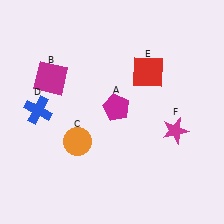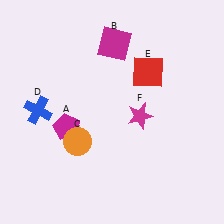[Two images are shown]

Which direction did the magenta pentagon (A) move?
The magenta pentagon (A) moved left.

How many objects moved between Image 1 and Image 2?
3 objects moved between the two images.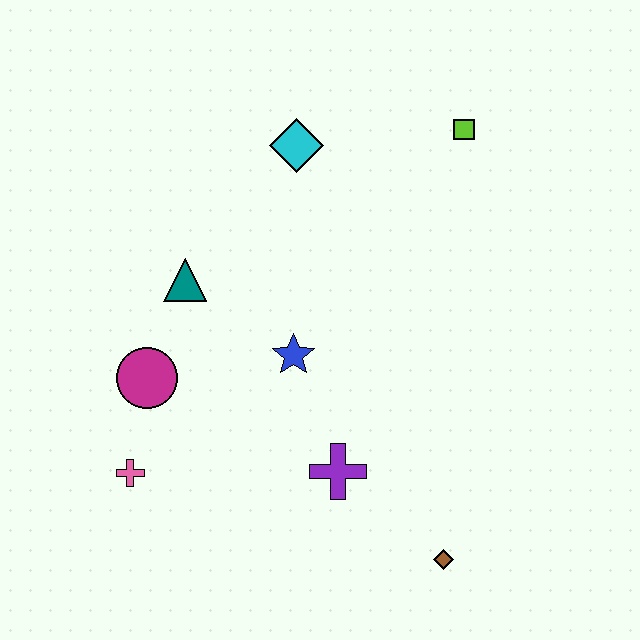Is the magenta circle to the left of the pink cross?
No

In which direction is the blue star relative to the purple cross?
The blue star is above the purple cross.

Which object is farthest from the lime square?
The pink cross is farthest from the lime square.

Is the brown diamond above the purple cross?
No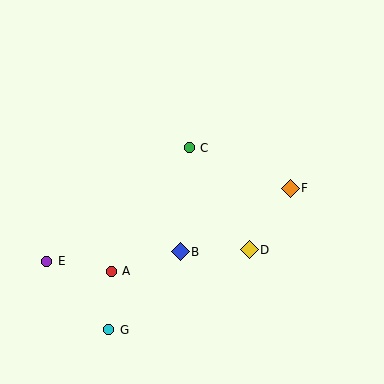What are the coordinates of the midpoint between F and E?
The midpoint between F and E is at (169, 225).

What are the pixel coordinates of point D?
Point D is at (249, 250).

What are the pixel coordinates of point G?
Point G is at (109, 330).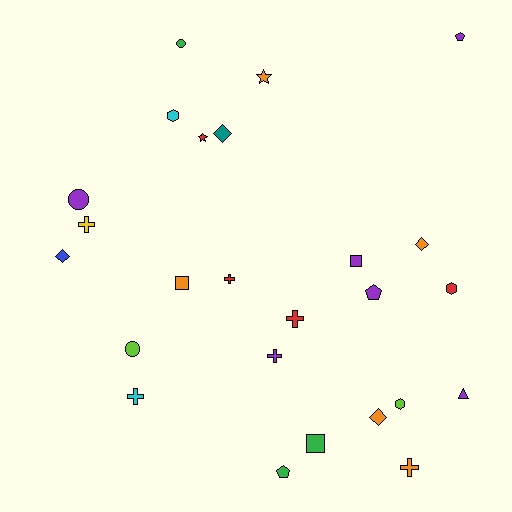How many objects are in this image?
There are 25 objects.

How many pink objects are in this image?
There are no pink objects.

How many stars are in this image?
There are 2 stars.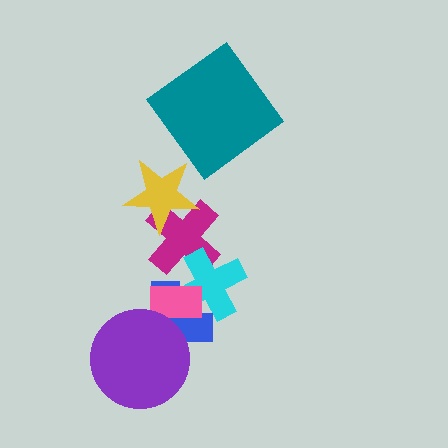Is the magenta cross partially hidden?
Yes, it is partially covered by another shape.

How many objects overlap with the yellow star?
1 object overlaps with the yellow star.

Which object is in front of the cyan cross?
The pink rectangle is in front of the cyan cross.